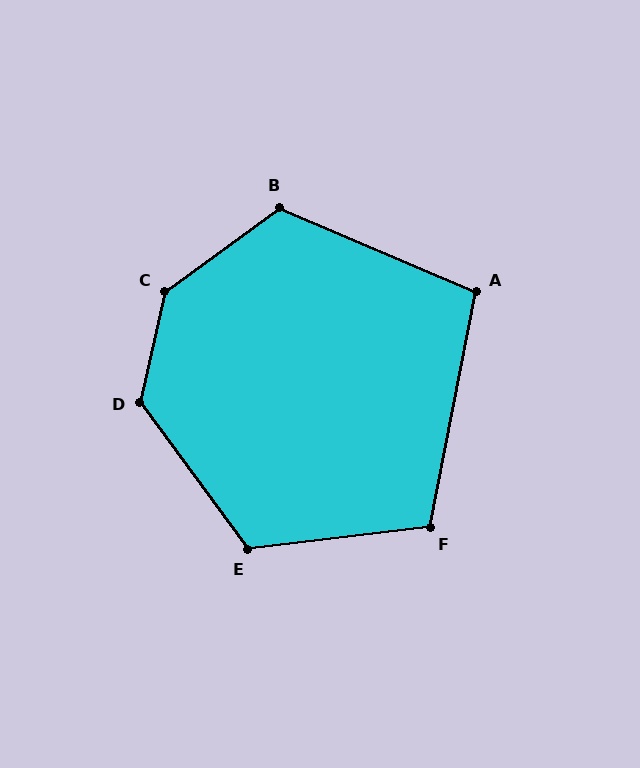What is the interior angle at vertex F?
Approximately 108 degrees (obtuse).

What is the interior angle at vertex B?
Approximately 121 degrees (obtuse).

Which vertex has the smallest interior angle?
A, at approximately 102 degrees.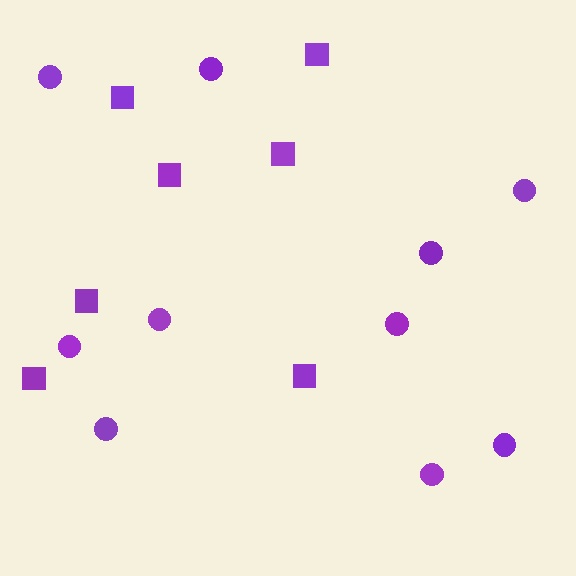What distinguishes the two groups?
There are 2 groups: one group of circles (10) and one group of squares (7).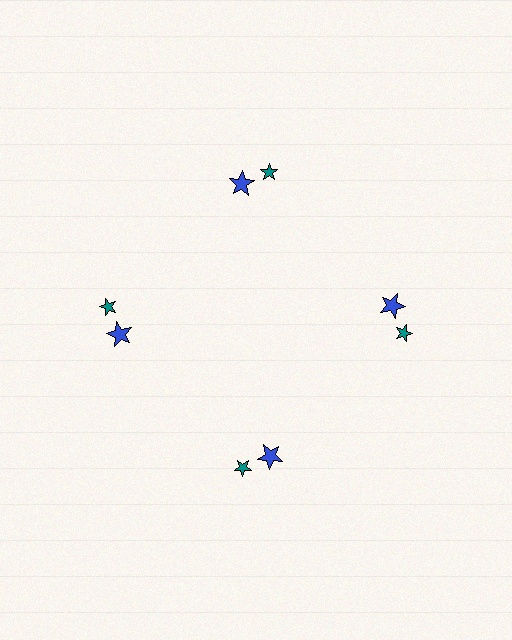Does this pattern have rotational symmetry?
Yes, this pattern has 4-fold rotational symmetry. It looks the same after rotating 90 degrees around the center.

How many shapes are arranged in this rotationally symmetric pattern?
There are 8 shapes, arranged in 4 groups of 2.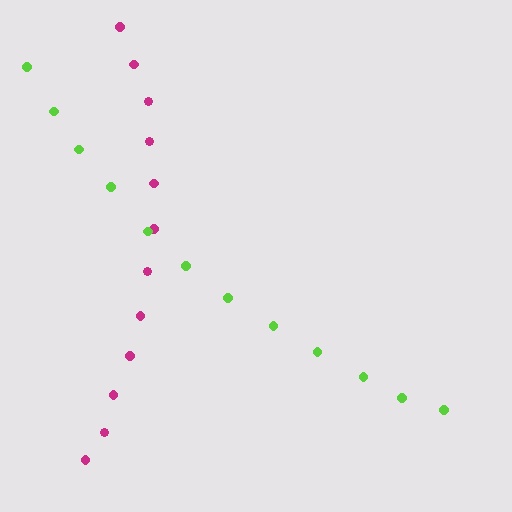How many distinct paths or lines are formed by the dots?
There are 2 distinct paths.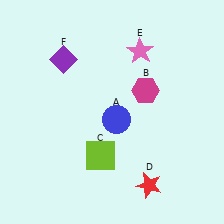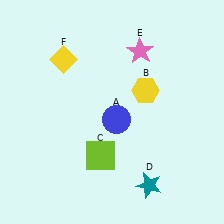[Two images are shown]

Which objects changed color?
B changed from magenta to yellow. D changed from red to teal. F changed from purple to yellow.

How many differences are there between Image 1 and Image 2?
There are 3 differences between the two images.